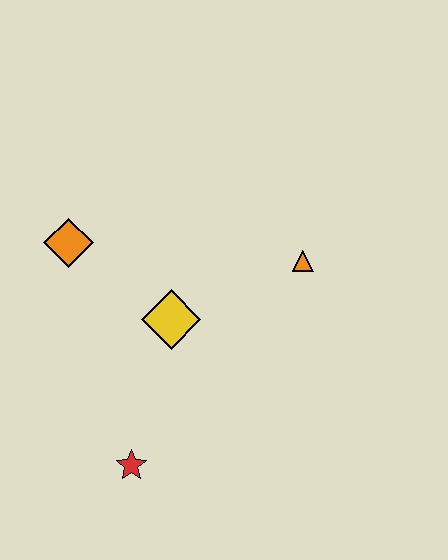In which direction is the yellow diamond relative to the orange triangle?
The yellow diamond is to the left of the orange triangle.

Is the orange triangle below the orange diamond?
Yes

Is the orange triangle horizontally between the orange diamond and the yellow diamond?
No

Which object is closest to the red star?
The yellow diamond is closest to the red star.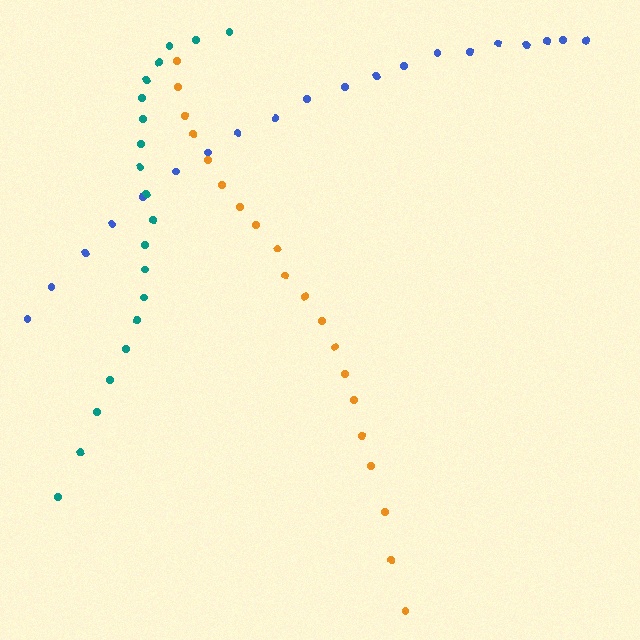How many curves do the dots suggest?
There are 3 distinct paths.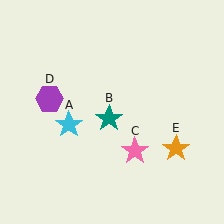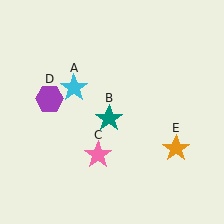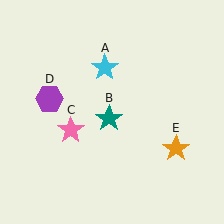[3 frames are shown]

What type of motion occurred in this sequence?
The cyan star (object A), pink star (object C) rotated clockwise around the center of the scene.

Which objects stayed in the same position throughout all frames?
Teal star (object B) and purple hexagon (object D) and orange star (object E) remained stationary.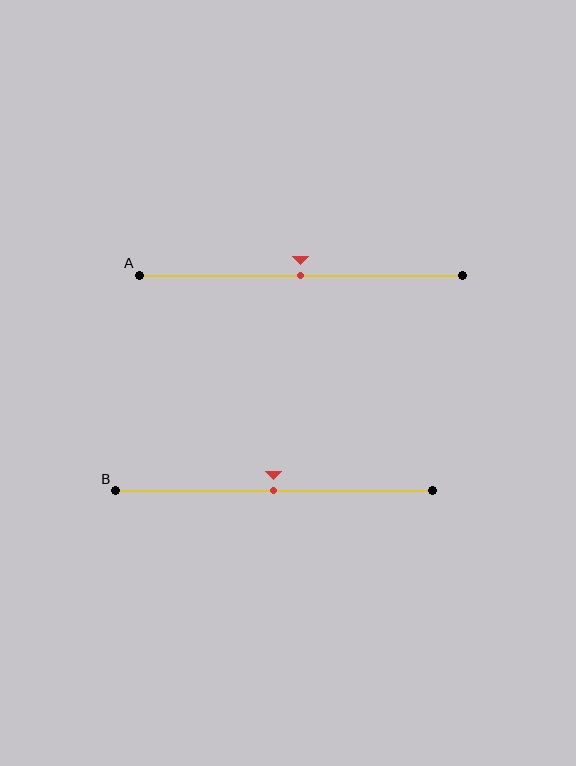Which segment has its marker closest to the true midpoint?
Segment A has its marker closest to the true midpoint.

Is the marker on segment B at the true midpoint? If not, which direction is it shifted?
Yes, the marker on segment B is at the true midpoint.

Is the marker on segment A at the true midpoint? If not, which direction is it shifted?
Yes, the marker on segment A is at the true midpoint.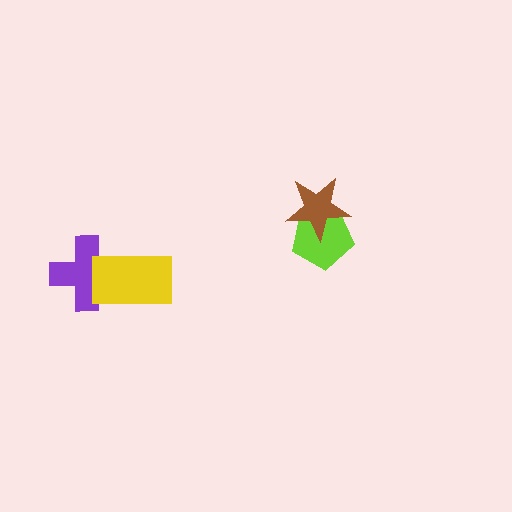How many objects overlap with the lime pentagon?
1 object overlaps with the lime pentagon.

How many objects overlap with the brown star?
1 object overlaps with the brown star.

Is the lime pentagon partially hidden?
Yes, it is partially covered by another shape.